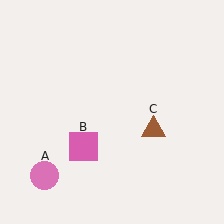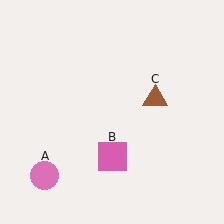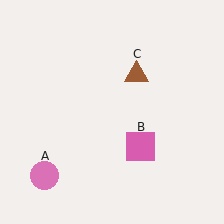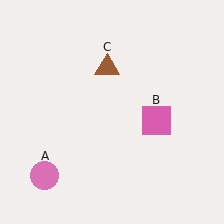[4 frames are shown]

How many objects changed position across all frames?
2 objects changed position: pink square (object B), brown triangle (object C).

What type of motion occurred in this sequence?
The pink square (object B), brown triangle (object C) rotated counterclockwise around the center of the scene.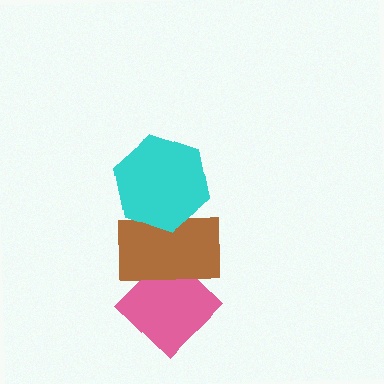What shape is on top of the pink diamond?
The brown rectangle is on top of the pink diamond.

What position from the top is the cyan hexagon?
The cyan hexagon is 1st from the top.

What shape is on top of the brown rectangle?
The cyan hexagon is on top of the brown rectangle.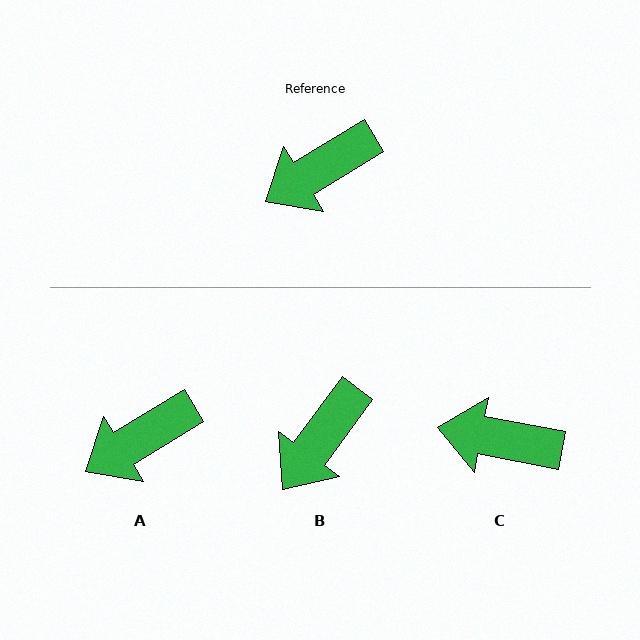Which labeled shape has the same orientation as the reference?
A.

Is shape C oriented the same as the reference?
No, it is off by about 42 degrees.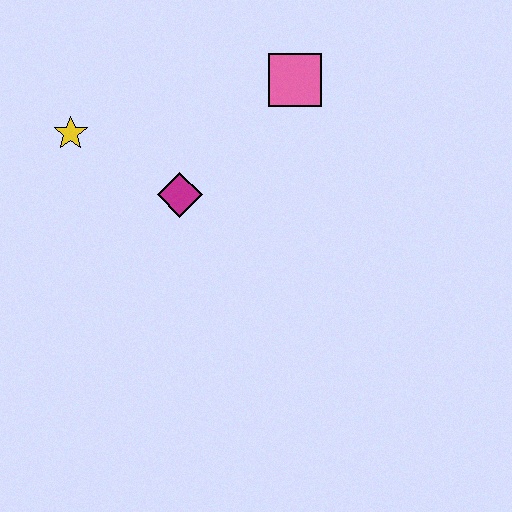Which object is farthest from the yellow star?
The pink square is farthest from the yellow star.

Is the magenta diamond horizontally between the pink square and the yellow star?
Yes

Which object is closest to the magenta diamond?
The yellow star is closest to the magenta diamond.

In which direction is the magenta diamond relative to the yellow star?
The magenta diamond is to the right of the yellow star.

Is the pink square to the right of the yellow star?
Yes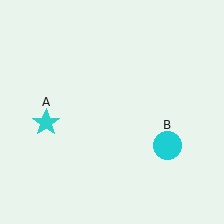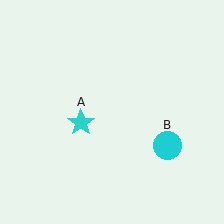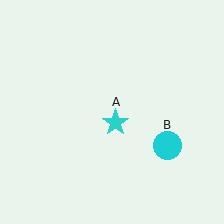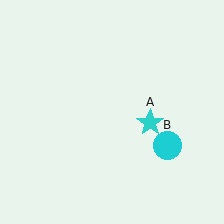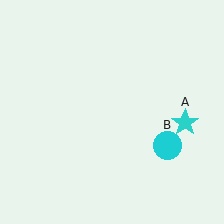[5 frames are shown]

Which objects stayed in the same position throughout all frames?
Cyan circle (object B) remained stationary.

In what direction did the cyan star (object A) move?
The cyan star (object A) moved right.